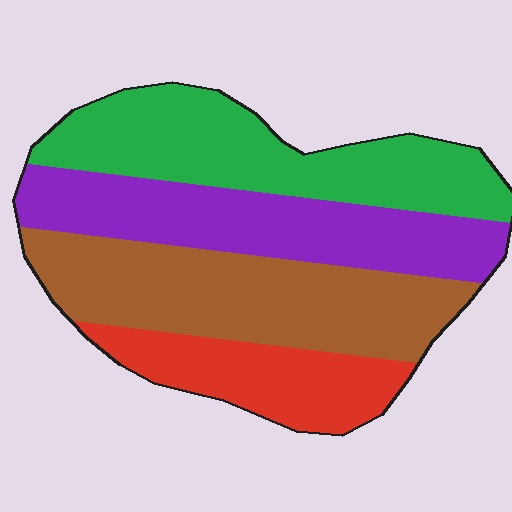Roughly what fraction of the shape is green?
Green covers roughly 30% of the shape.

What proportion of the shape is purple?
Purple takes up about one quarter (1/4) of the shape.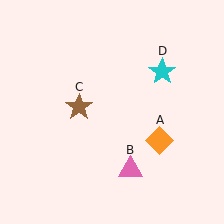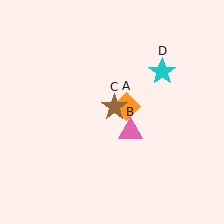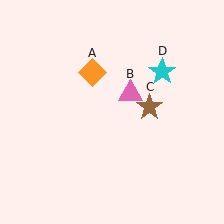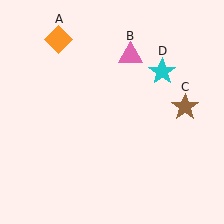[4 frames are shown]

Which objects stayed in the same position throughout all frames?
Cyan star (object D) remained stationary.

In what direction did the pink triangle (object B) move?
The pink triangle (object B) moved up.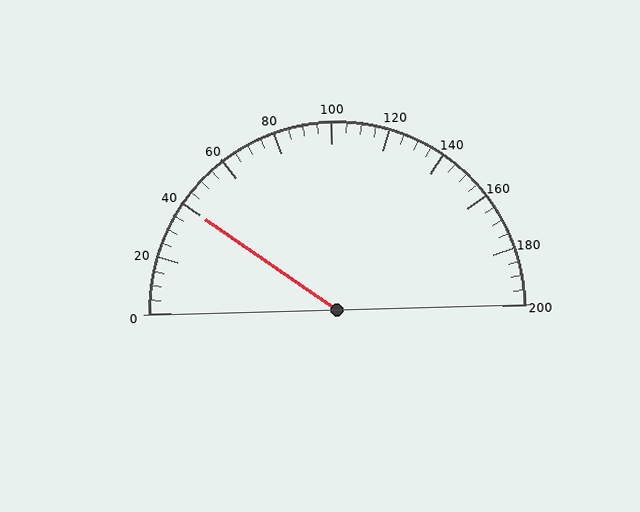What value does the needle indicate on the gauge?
The needle indicates approximately 40.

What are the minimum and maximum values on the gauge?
The gauge ranges from 0 to 200.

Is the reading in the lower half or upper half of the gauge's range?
The reading is in the lower half of the range (0 to 200).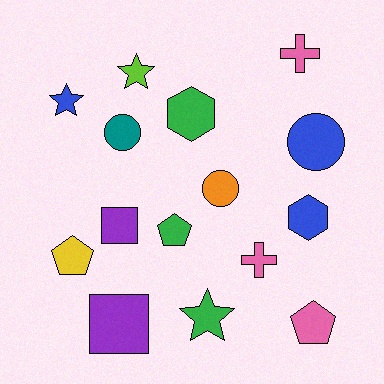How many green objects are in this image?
There are 3 green objects.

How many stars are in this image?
There are 3 stars.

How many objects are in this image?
There are 15 objects.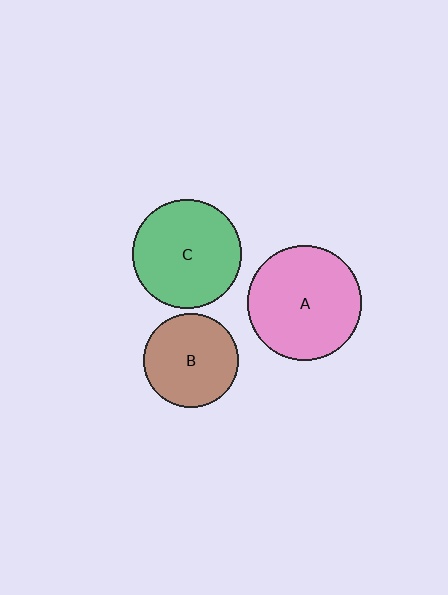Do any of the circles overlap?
No, none of the circles overlap.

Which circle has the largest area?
Circle A (pink).